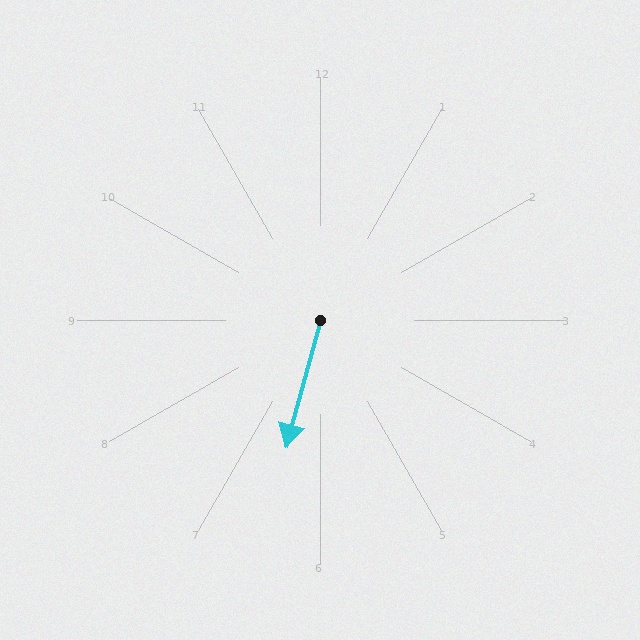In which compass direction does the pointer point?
South.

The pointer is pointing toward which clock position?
Roughly 7 o'clock.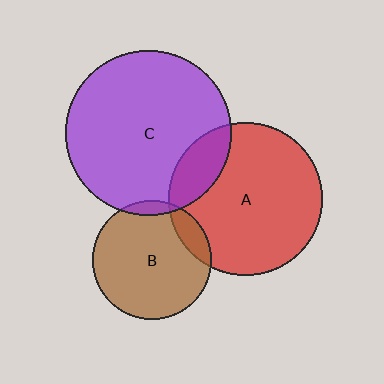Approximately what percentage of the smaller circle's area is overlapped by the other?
Approximately 5%.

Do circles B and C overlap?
Yes.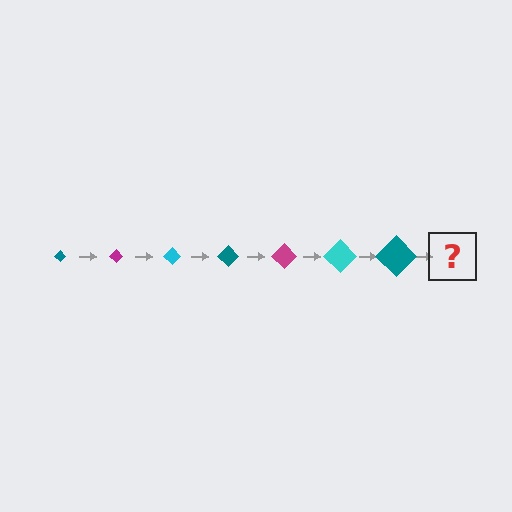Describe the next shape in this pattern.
It should be a magenta diamond, larger than the previous one.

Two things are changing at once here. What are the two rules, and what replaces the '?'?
The two rules are that the diamond grows larger each step and the color cycles through teal, magenta, and cyan. The '?' should be a magenta diamond, larger than the previous one.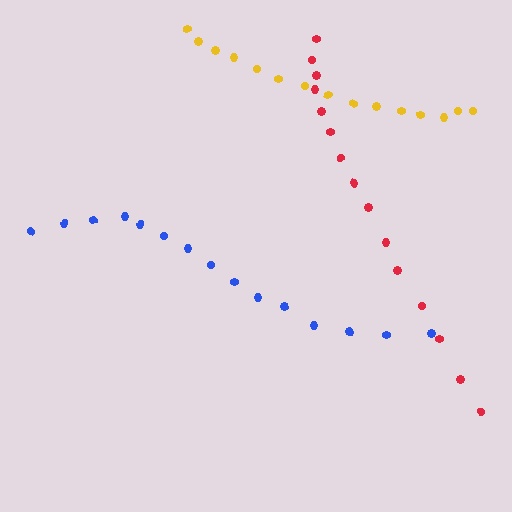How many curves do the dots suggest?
There are 3 distinct paths.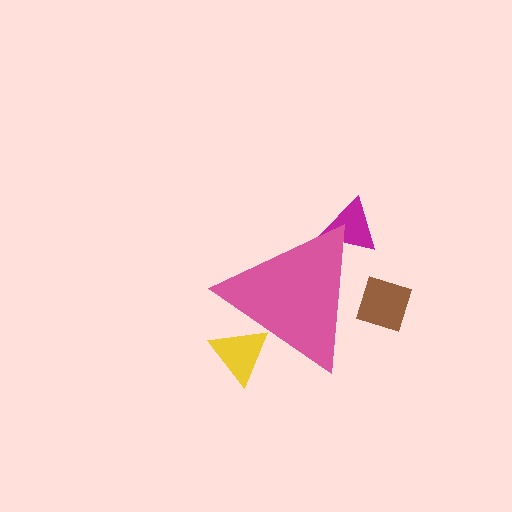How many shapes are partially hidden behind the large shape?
3 shapes are partially hidden.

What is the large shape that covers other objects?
A pink triangle.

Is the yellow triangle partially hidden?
Yes, the yellow triangle is partially hidden behind the pink triangle.